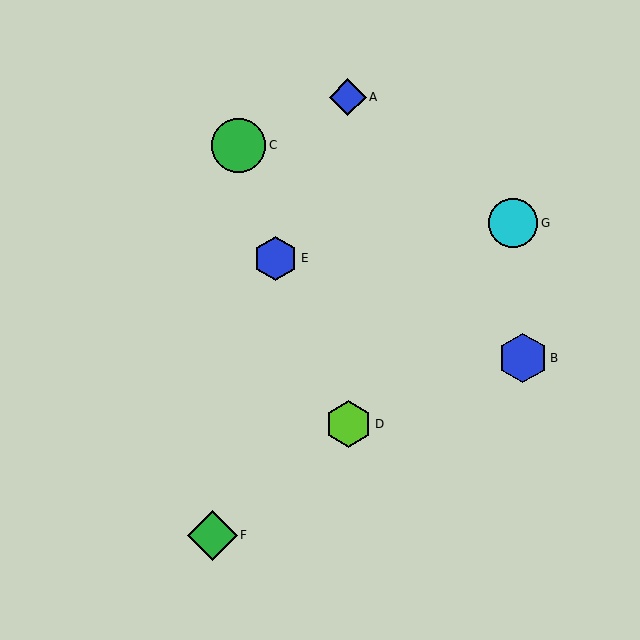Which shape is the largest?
The green circle (labeled C) is the largest.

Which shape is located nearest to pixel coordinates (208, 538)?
The green diamond (labeled F) at (213, 535) is nearest to that location.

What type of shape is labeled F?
Shape F is a green diamond.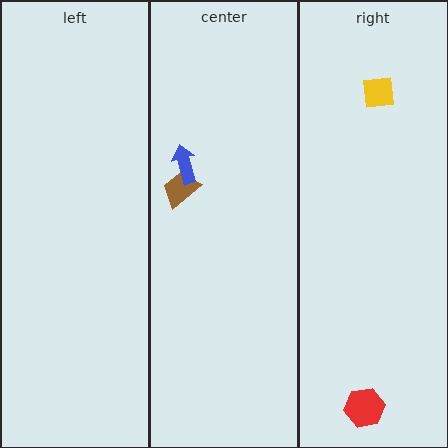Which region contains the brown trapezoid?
The center region.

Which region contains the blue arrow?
The center region.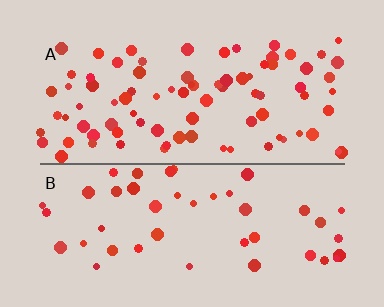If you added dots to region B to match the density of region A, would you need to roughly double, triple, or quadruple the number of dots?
Approximately double.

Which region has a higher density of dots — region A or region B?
A (the top).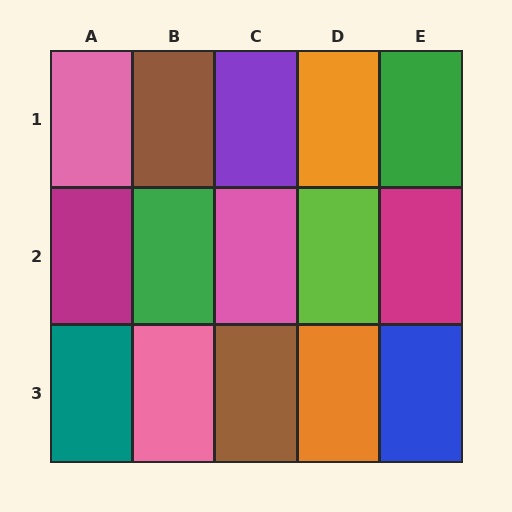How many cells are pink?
3 cells are pink.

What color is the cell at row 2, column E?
Magenta.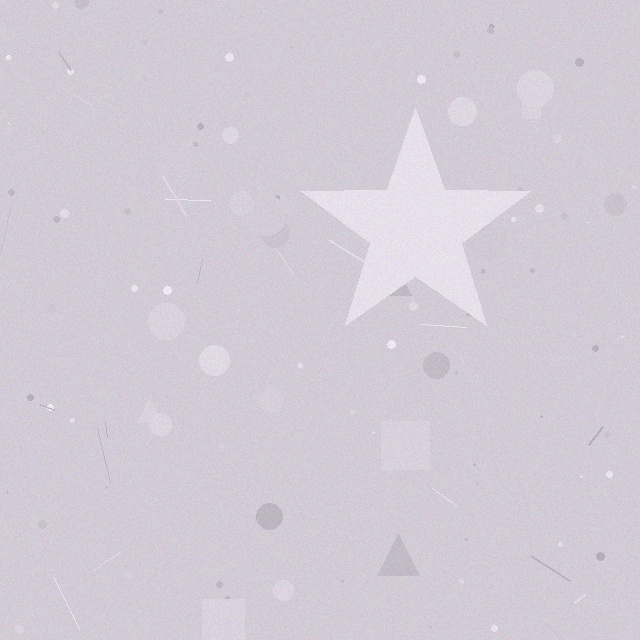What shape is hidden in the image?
A star is hidden in the image.